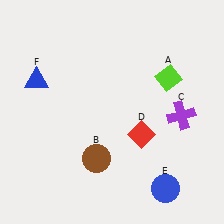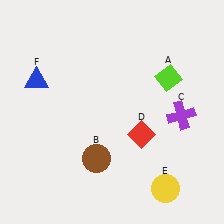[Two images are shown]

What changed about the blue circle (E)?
In Image 1, E is blue. In Image 2, it changed to yellow.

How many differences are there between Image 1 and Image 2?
There is 1 difference between the two images.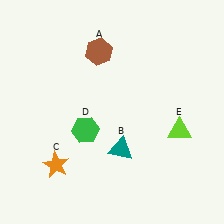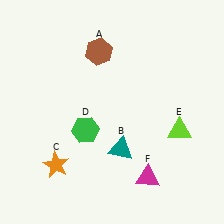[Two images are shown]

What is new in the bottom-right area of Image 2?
A magenta triangle (F) was added in the bottom-right area of Image 2.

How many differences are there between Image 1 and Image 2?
There is 1 difference between the two images.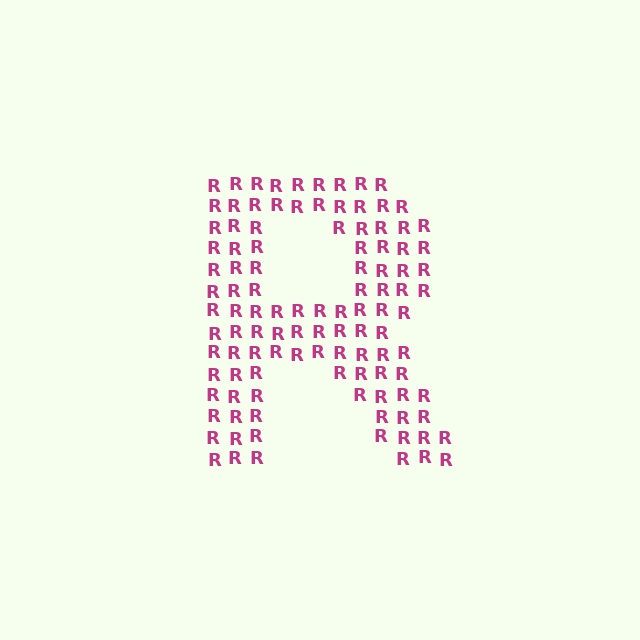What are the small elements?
The small elements are letter R's.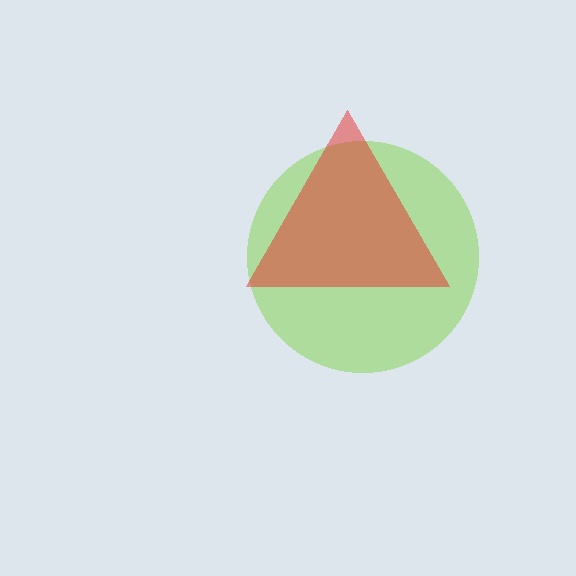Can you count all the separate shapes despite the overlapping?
Yes, there are 2 separate shapes.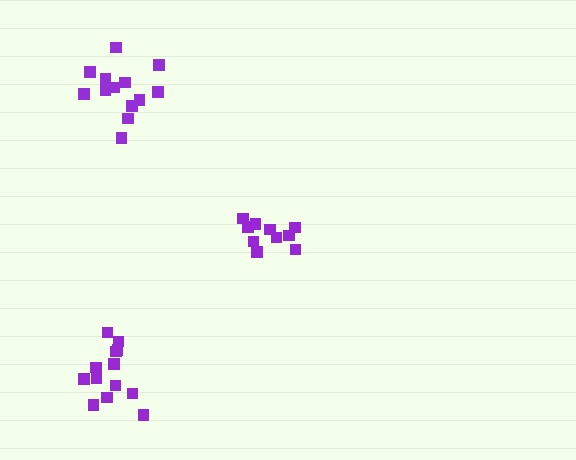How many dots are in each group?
Group 1: 10 dots, Group 2: 13 dots, Group 3: 13 dots (36 total).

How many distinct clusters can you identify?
There are 3 distinct clusters.